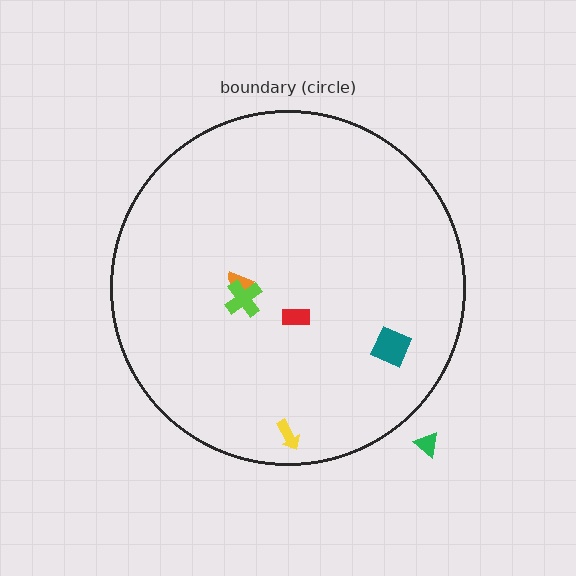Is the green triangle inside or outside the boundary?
Outside.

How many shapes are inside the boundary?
5 inside, 1 outside.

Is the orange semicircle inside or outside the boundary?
Inside.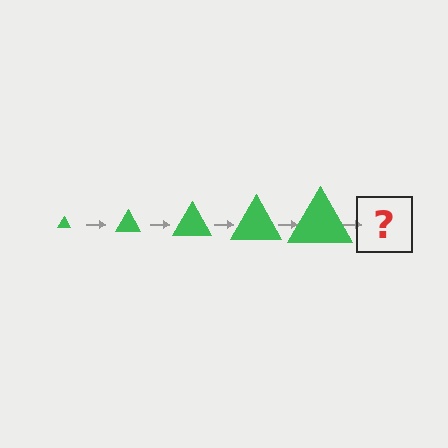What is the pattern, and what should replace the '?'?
The pattern is that the triangle gets progressively larger each step. The '?' should be a green triangle, larger than the previous one.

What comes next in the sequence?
The next element should be a green triangle, larger than the previous one.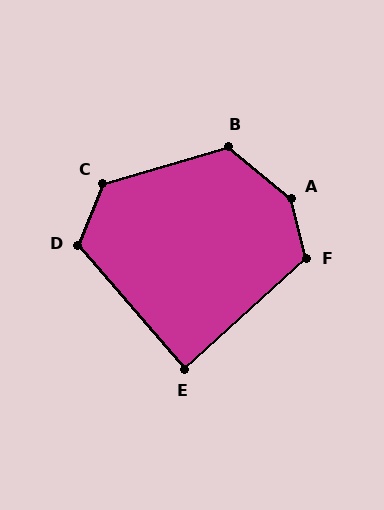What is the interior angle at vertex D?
Approximately 118 degrees (obtuse).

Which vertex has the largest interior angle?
A, at approximately 143 degrees.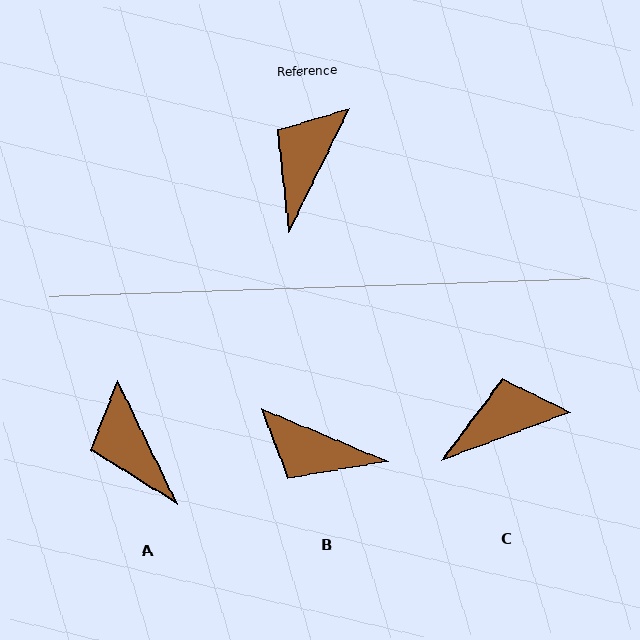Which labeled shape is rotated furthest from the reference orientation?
B, about 93 degrees away.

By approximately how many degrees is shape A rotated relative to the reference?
Approximately 52 degrees counter-clockwise.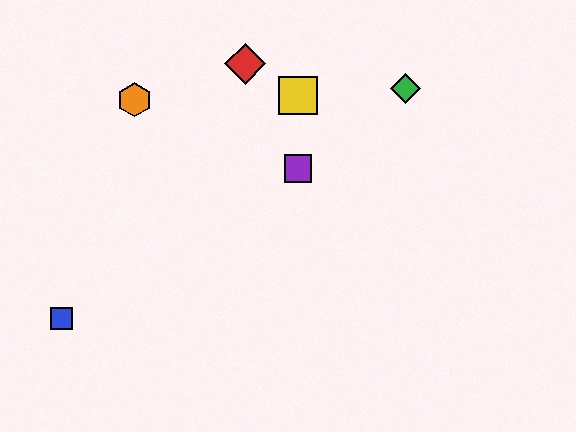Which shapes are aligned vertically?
The yellow square, the purple square are aligned vertically.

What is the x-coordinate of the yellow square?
The yellow square is at x≈298.